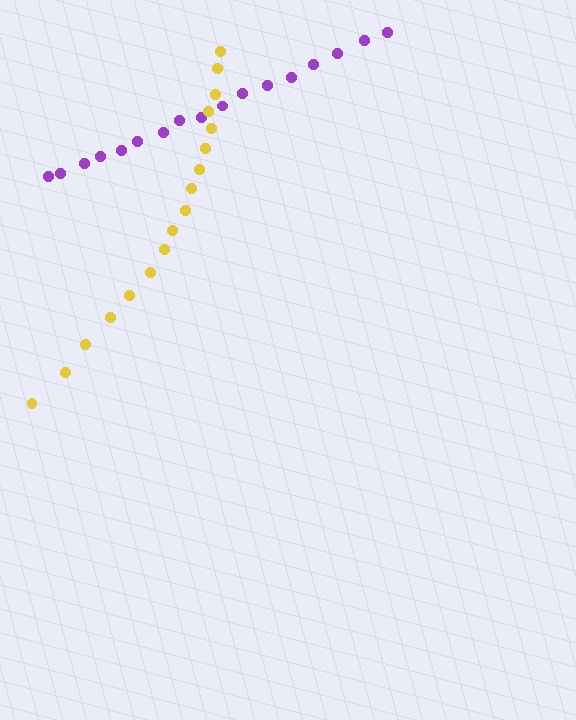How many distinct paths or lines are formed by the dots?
There are 2 distinct paths.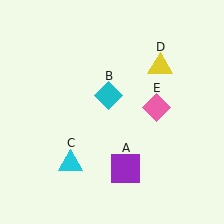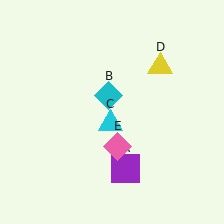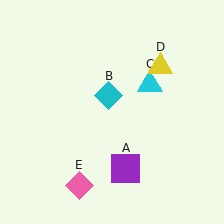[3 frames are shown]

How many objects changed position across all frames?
2 objects changed position: cyan triangle (object C), pink diamond (object E).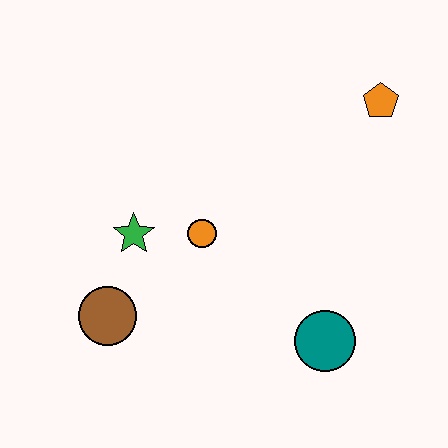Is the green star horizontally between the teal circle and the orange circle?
No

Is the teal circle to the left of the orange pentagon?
Yes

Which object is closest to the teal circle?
The orange circle is closest to the teal circle.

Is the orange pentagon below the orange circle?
No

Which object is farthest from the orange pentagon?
The brown circle is farthest from the orange pentagon.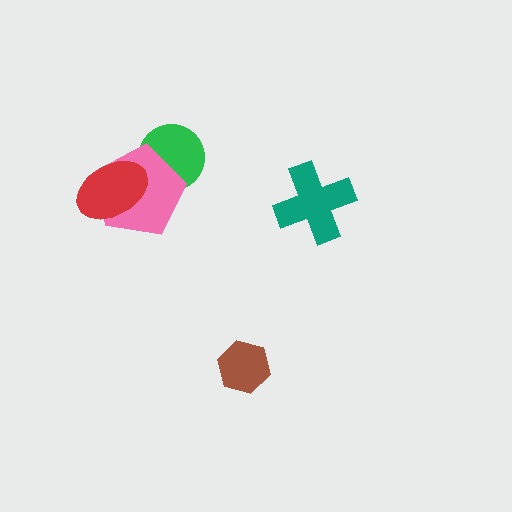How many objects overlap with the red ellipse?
1 object overlaps with the red ellipse.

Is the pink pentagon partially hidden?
Yes, it is partially covered by another shape.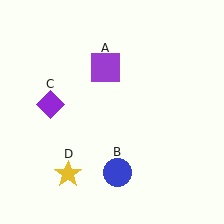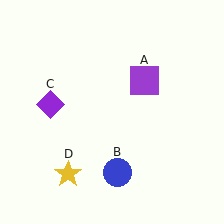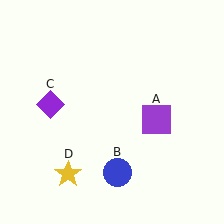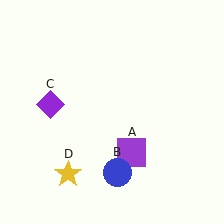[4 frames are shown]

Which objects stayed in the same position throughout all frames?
Blue circle (object B) and purple diamond (object C) and yellow star (object D) remained stationary.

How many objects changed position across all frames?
1 object changed position: purple square (object A).